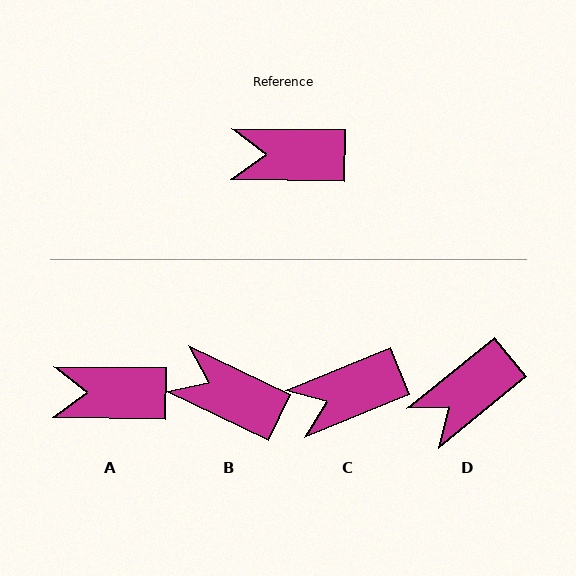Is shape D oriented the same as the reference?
No, it is off by about 40 degrees.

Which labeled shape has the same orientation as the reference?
A.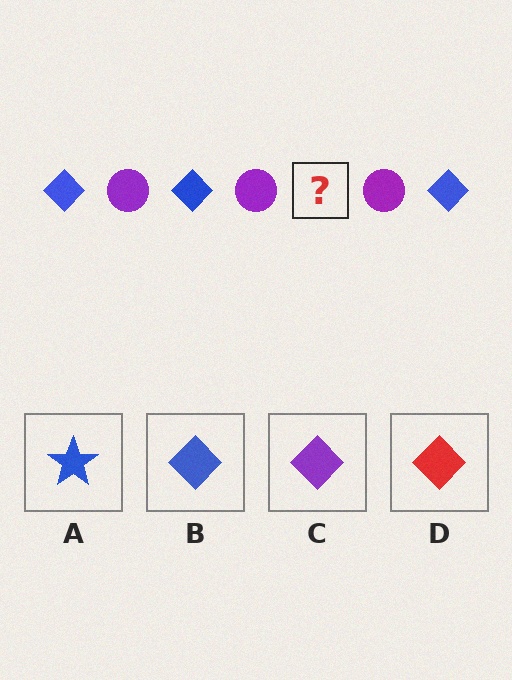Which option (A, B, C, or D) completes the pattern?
B.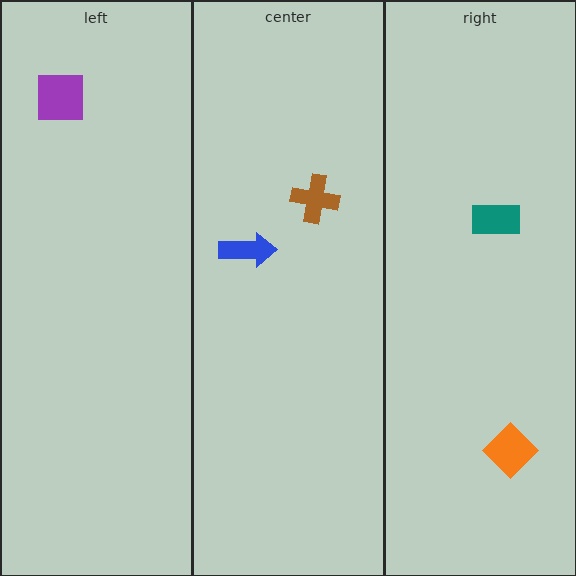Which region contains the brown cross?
The center region.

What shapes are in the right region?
The teal rectangle, the orange diamond.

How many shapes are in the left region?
1.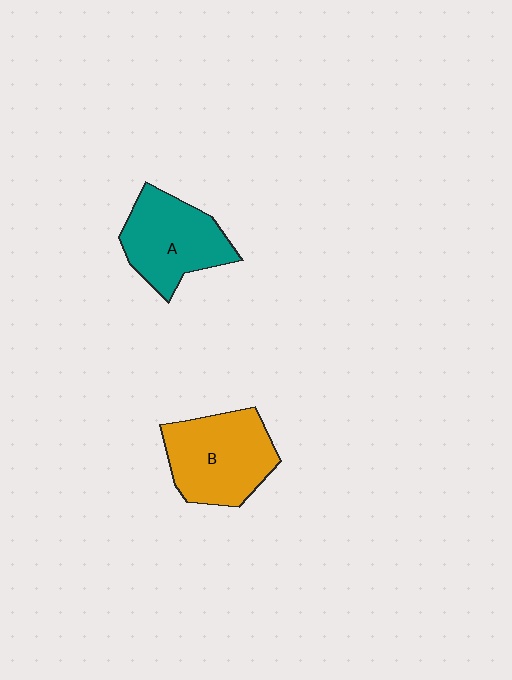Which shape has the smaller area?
Shape A (teal).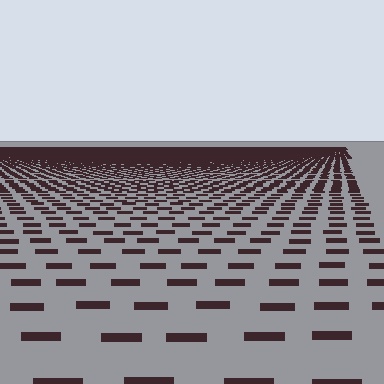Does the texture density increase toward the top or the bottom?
Density increases toward the top.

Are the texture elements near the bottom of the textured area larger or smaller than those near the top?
Larger. Near the bottom, elements are closer to the viewer and appear at a bigger on-screen size.